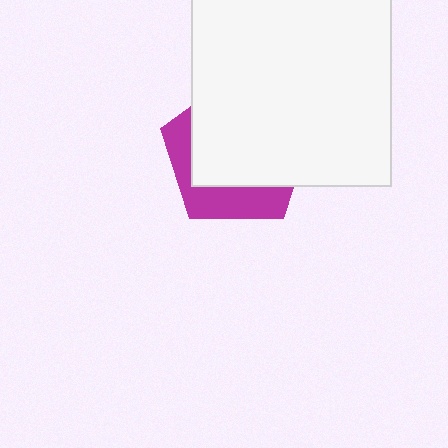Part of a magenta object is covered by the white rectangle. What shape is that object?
It is a pentagon.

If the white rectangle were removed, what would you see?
You would see the complete magenta pentagon.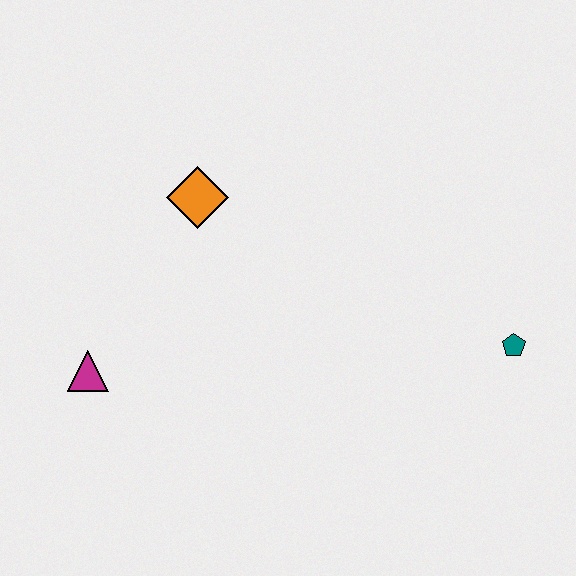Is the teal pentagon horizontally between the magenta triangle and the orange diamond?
No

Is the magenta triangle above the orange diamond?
No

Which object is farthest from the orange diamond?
The teal pentagon is farthest from the orange diamond.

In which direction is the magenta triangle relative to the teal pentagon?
The magenta triangle is to the left of the teal pentagon.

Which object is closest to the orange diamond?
The magenta triangle is closest to the orange diamond.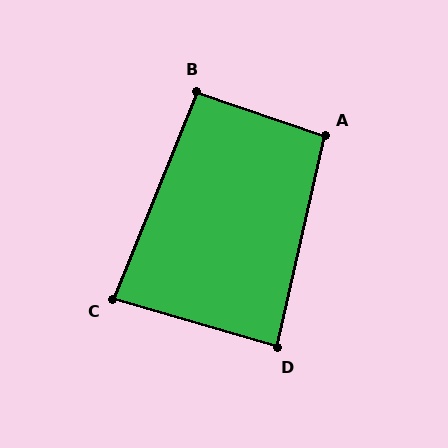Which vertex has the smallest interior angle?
C, at approximately 84 degrees.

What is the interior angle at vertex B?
Approximately 93 degrees (approximately right).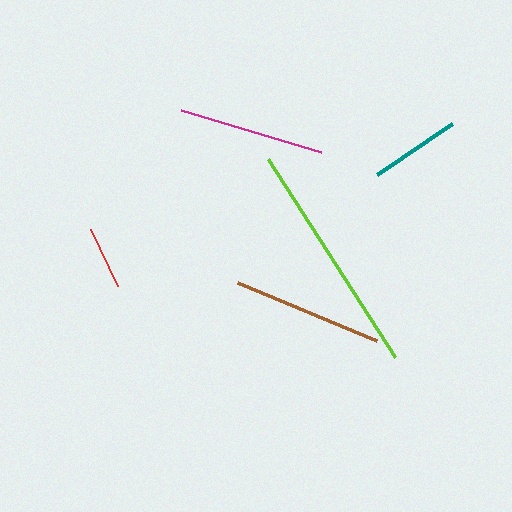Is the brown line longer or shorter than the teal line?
The brown line is longer than the teal line.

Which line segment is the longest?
The lime line is the longest at approximately 235 pixels.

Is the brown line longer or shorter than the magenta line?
The brown line is longer than the magenta line.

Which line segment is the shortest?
The red line is the shortest at approximately 62 pixels.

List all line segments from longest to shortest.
From longest to shortest: lime, brown, magenta, teal, red.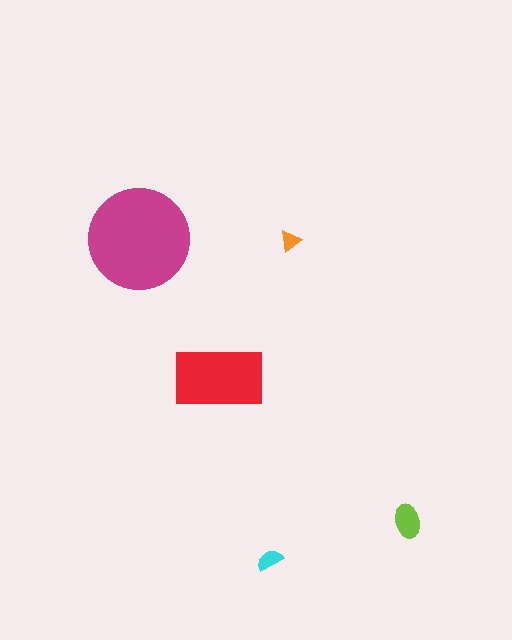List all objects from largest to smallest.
The magenta circle, the red rectangle, the lime ellipse, the cyan semicircle, the orange triangle.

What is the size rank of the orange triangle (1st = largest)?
5th.